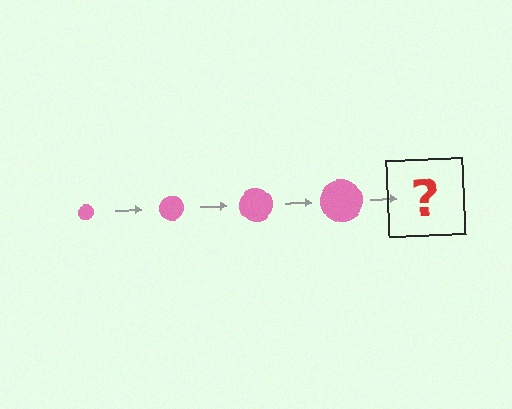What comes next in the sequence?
The next element should be a pink circle, larger than the previous one.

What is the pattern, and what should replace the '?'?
The pattern is that the circle gets progressively larger each step. The '?' should be a pink circle, larger than the previous one.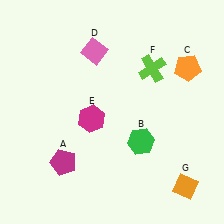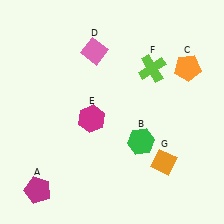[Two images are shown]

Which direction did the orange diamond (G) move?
The orange diamond (G) moved up.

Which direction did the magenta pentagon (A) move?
The magenta pentagon (A) moved down.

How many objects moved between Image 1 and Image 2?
2 objects moved between the two images.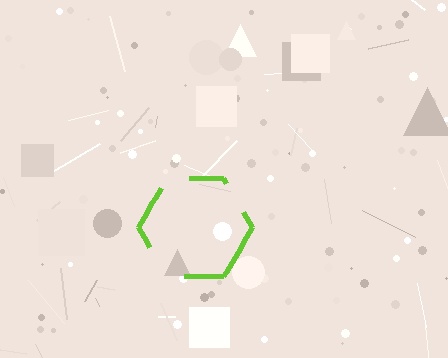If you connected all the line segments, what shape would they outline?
They would outline a hexagon.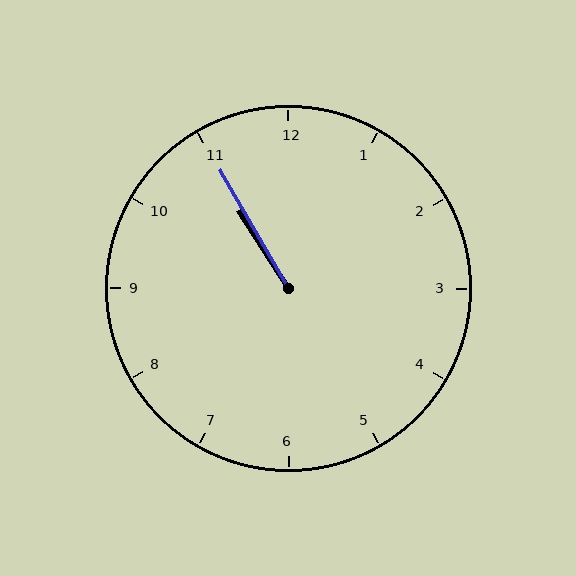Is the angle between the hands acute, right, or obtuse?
It is acute.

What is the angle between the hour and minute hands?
Approximately 2 degrees.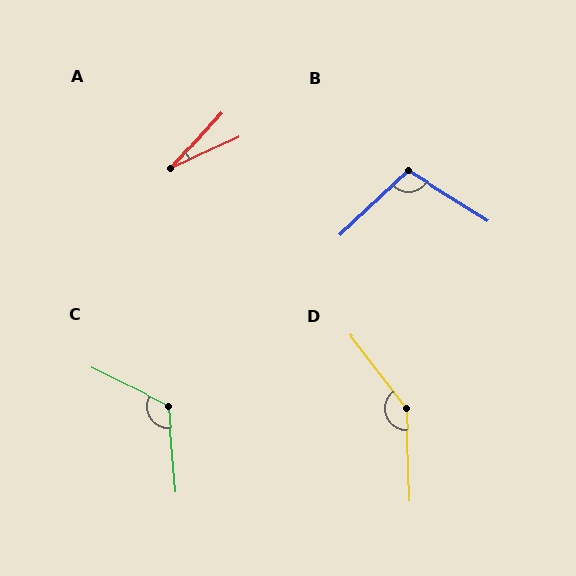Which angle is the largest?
D, at approximately 145 degrees.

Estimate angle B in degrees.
Approximately 105 degrees.